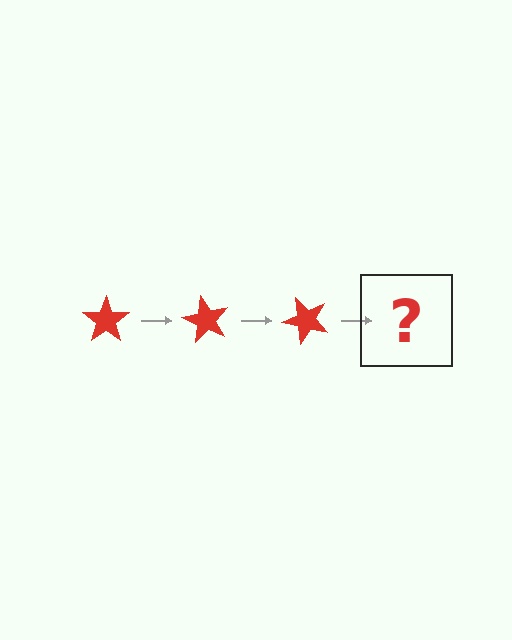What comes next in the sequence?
The next element should be a red star rotated 180 degrees.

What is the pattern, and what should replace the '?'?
The pattern is that the star rotates 60 degrees each step. The '?' should be a red star rotated 180 degrees.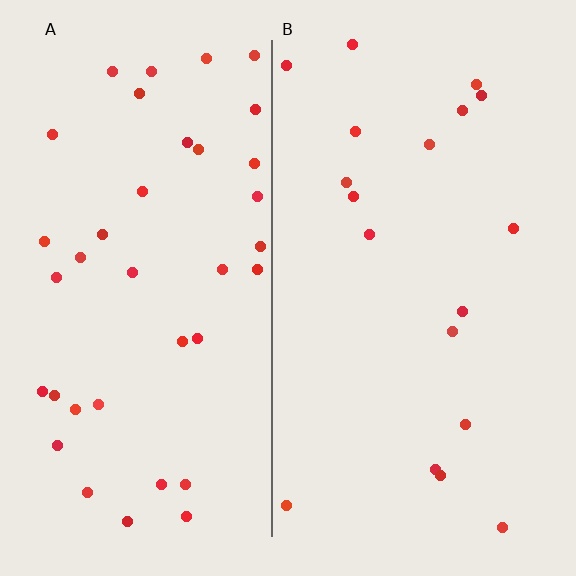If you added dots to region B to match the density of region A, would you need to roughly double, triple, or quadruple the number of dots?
Approximately double.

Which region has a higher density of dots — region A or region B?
A (the left).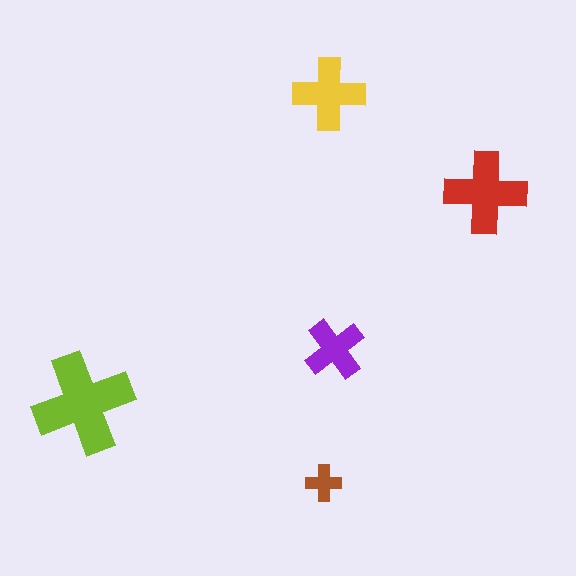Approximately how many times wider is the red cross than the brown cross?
About 2.5 times wider.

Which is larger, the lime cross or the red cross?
The lime one.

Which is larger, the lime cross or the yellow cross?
The lime one.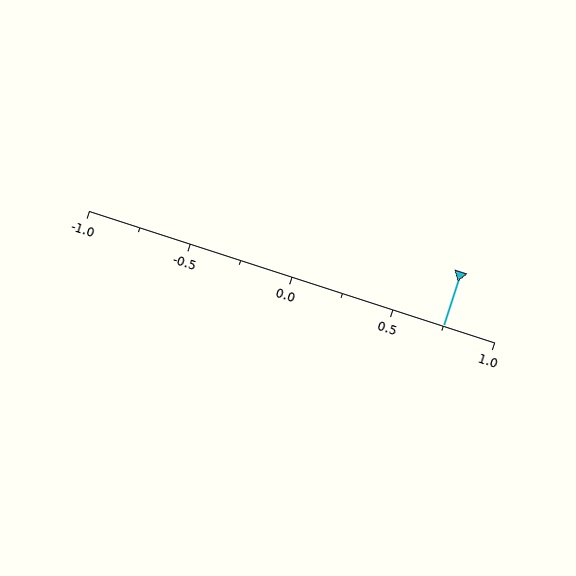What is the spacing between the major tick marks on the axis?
The major ticks are spaced 0.5 apart.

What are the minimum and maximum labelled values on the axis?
The axis runs from -1.0 to 1.0.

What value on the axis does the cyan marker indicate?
The marker indicates approximately 0.75.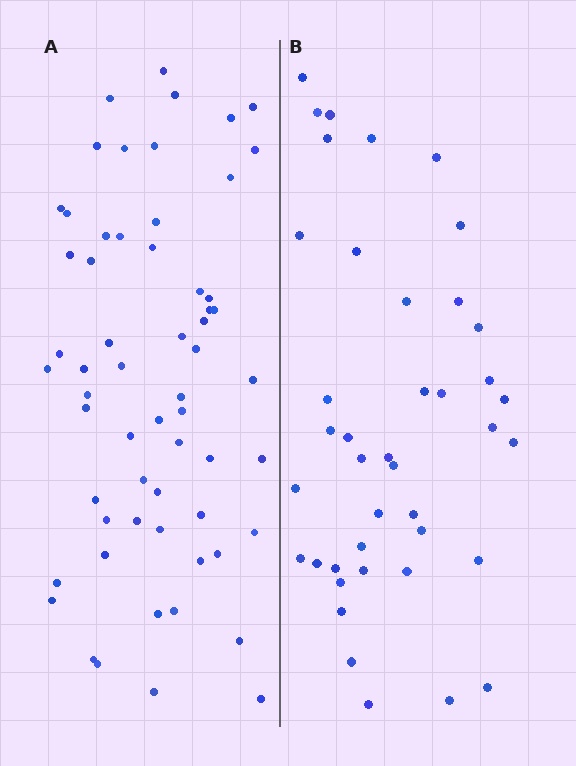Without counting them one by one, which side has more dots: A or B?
Region A (the left region) has more dots.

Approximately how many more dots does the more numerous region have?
Region A has approximately 20 more dots than region B.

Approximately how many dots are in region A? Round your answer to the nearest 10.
About 60 dots.